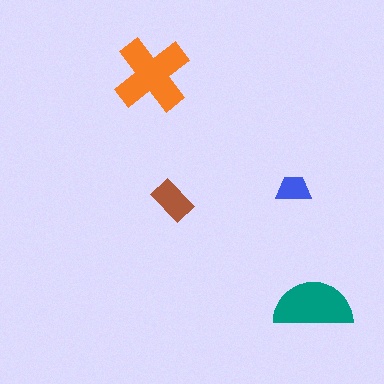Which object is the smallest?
The blue trapezoid.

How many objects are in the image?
There are 4 objects in the image.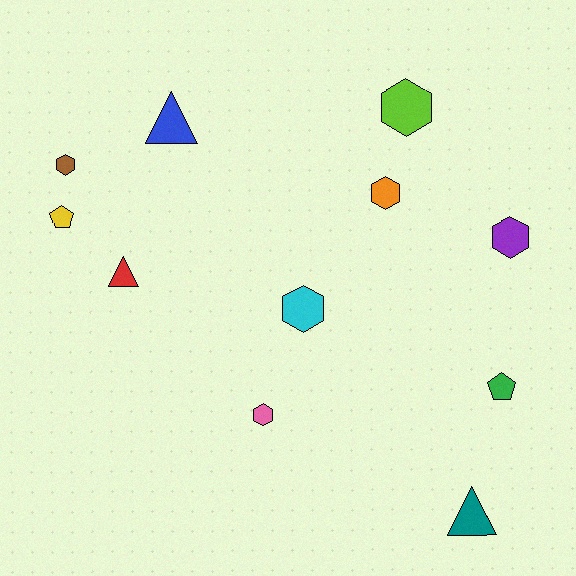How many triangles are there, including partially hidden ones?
There are 3 triangles.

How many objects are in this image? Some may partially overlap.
There are 11 objects.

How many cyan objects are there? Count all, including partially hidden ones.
There is 1 cyan object.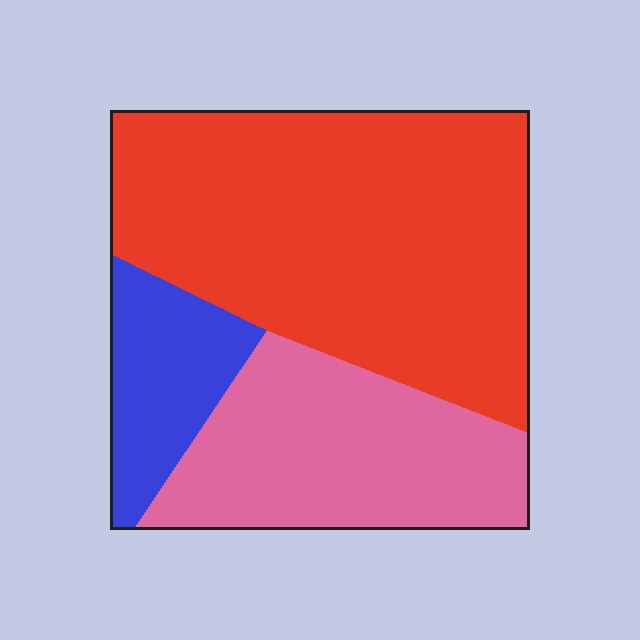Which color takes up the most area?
Red, at roughly 55%.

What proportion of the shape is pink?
Pink covers about 30% of the shape.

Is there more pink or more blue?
Pink.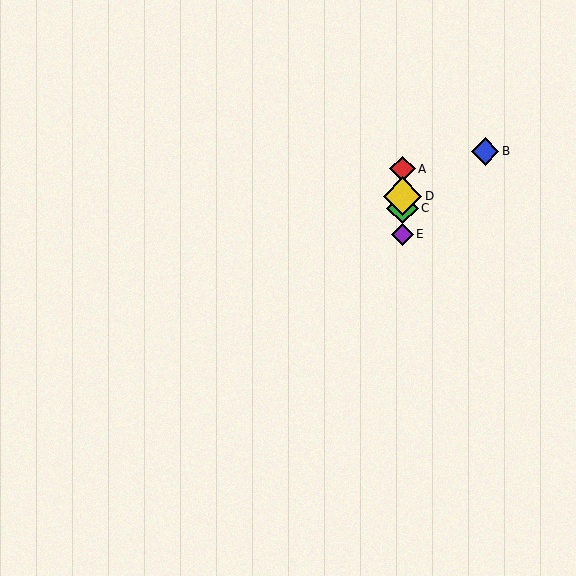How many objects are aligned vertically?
4 objects (A, C, D, E) are aligned vertically.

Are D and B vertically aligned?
No, D is at x≈402 and B is at x≈485.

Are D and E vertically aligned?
Yes, both are at x≈402.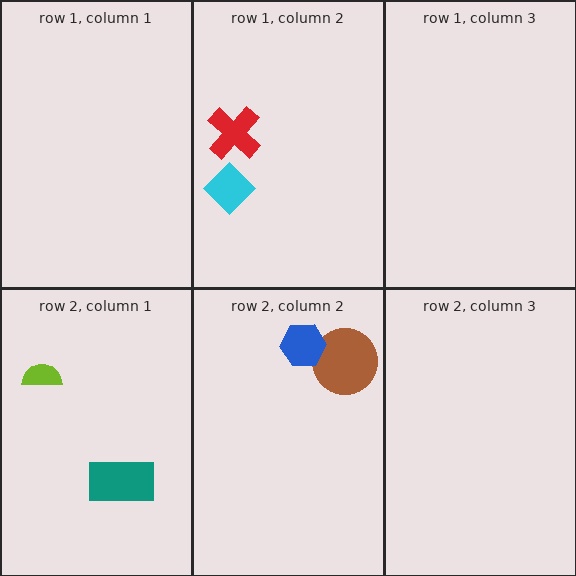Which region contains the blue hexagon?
The row 2, column 2 region.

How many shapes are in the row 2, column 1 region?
2.